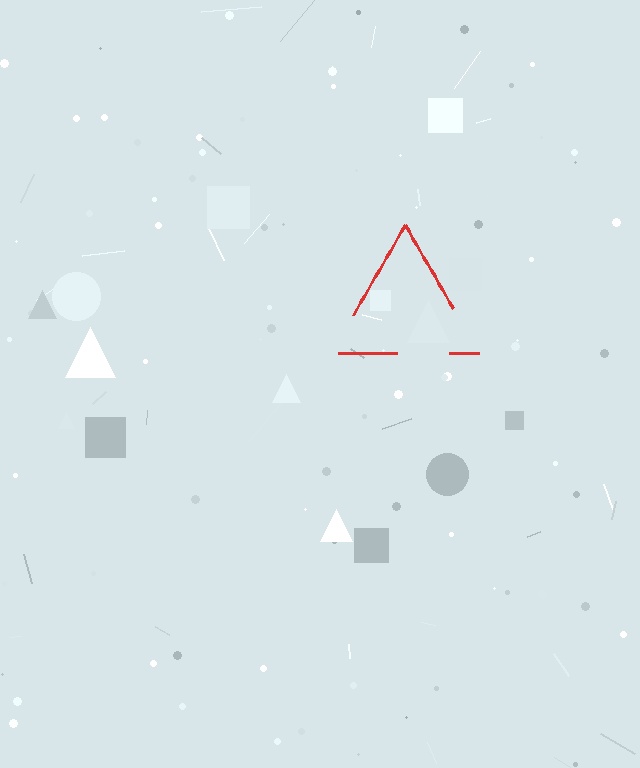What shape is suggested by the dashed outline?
The dashed outline suggests a triangle.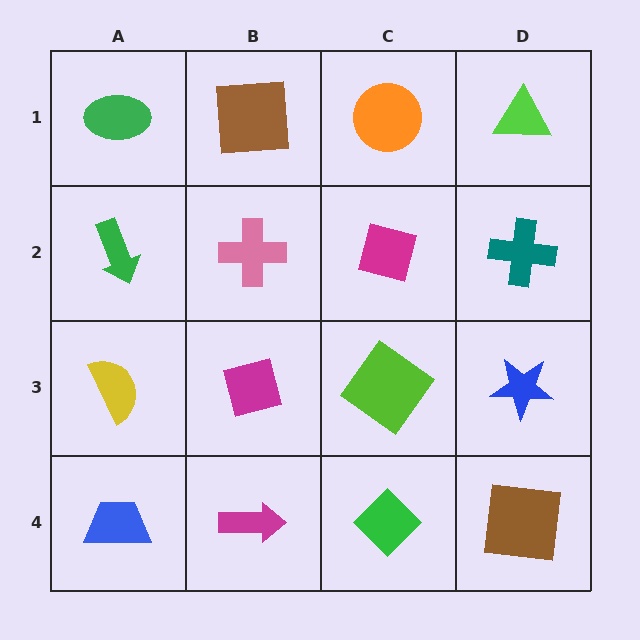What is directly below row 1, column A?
A green arrow.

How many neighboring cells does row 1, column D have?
2.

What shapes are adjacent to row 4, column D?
A blue star (row 3, column D), a green diamond (row 4, column C).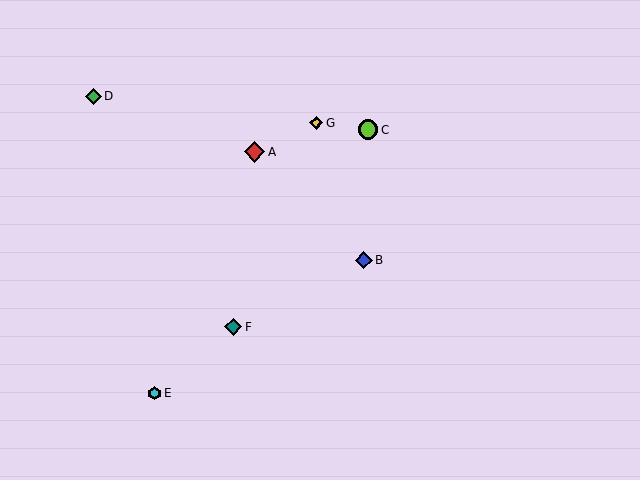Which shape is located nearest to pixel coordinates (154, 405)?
The cyan hexagon (labeled E) at (155, 393) is nearest to that location.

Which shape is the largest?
The red diamond (labeled A) is the largest.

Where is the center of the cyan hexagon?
The center of the cyan hexagon is at (155, 393).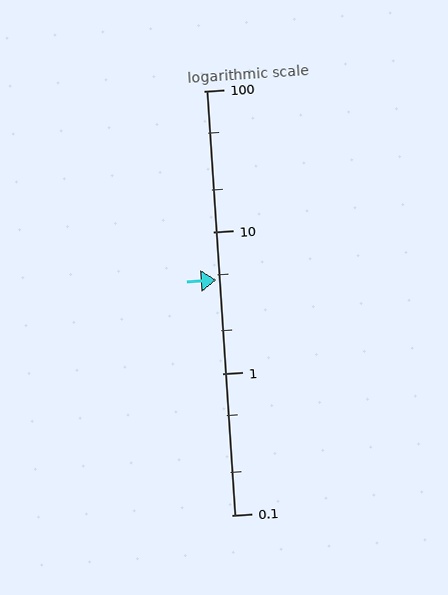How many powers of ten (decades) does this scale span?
The scale spans 3 decades, from 0.1 to 100.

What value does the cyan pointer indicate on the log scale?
The pointer indicates approximately 4.6.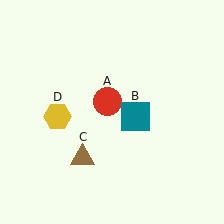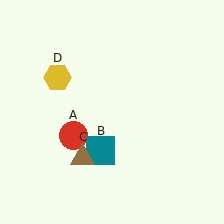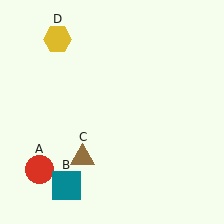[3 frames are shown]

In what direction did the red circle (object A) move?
The red circle (object A) moved down and to the left.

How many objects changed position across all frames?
3 objects changed position: red circle (object A), teal square (object B), yellow hexagon (object D).